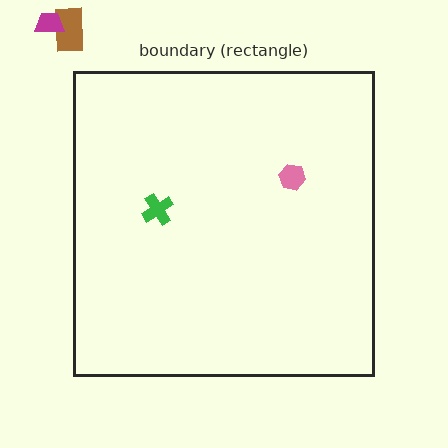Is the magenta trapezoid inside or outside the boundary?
Outside.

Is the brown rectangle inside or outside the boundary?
Outside.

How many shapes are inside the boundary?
2 inside, 2 outside.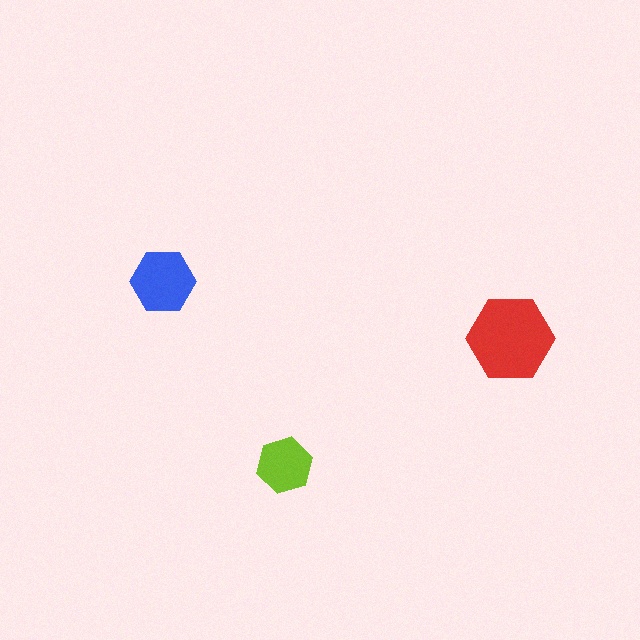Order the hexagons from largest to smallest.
the red one, the blue one, the lime one.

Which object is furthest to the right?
The red hexagon is rightmost.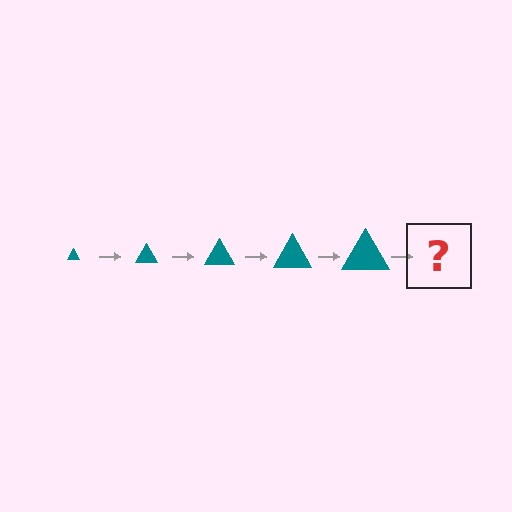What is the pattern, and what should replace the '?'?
The pattern is that the triangle gets progressively larger each step. The '?' should be a teal triangle, larger than the previous one.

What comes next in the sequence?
The next element should be a teal triangle, larger than the previous one.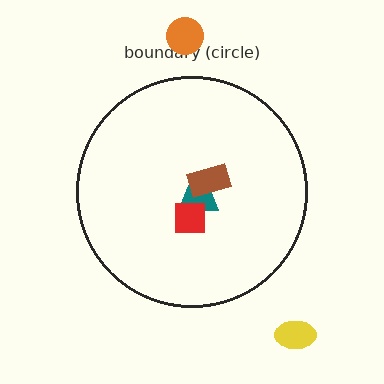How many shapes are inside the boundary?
3 inside, 2 outside.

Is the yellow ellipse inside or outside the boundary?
Outside.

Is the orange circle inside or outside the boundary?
Outside.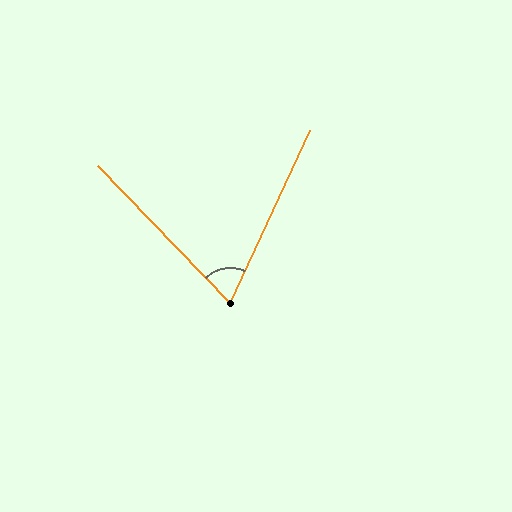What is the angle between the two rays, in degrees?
Approximately 69 degrees.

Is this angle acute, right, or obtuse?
It is acute.